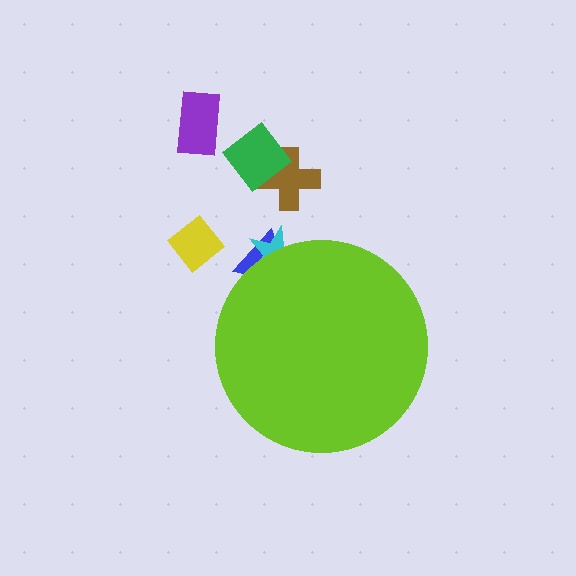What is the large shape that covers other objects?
A lime circle.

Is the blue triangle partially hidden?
Yes, the blue triangle is partially hidden behind the lime circle.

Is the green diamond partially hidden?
No, the green diamond is fully visible.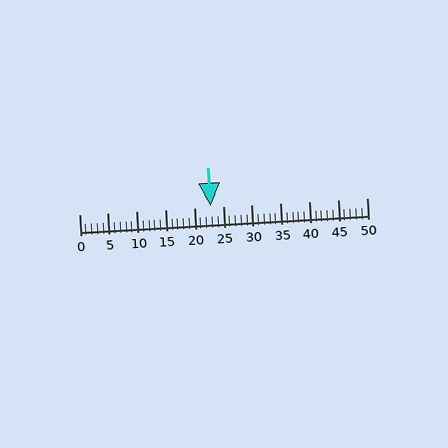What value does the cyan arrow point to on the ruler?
The cyan arrow points to approximately 23.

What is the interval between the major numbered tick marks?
The major tick marks are spaced 5 units apart.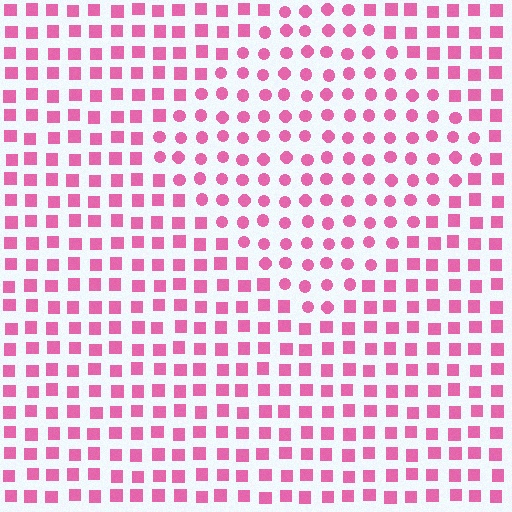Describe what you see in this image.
The image is filled with small pink elements arranged in a uniform grid. A diamond-shaped region contains circles, while the surrounding area contains squares. The boundary is defined purely by the change in element shape.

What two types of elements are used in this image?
The image uses circles inside the diamond region and squares outside it.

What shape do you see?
I see a diamond.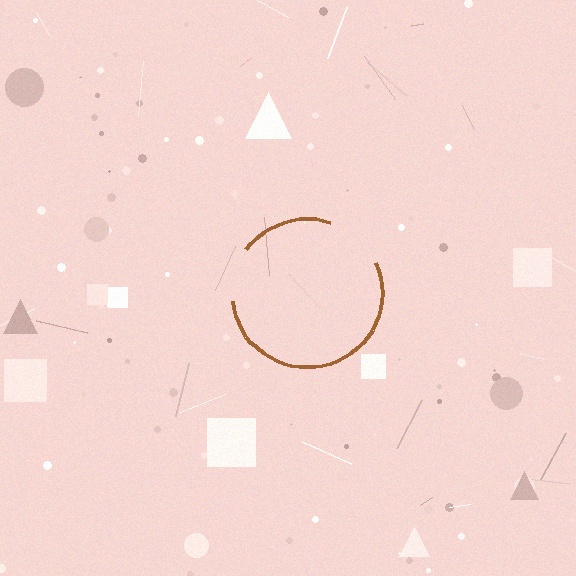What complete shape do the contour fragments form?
The contour fragments form a circle.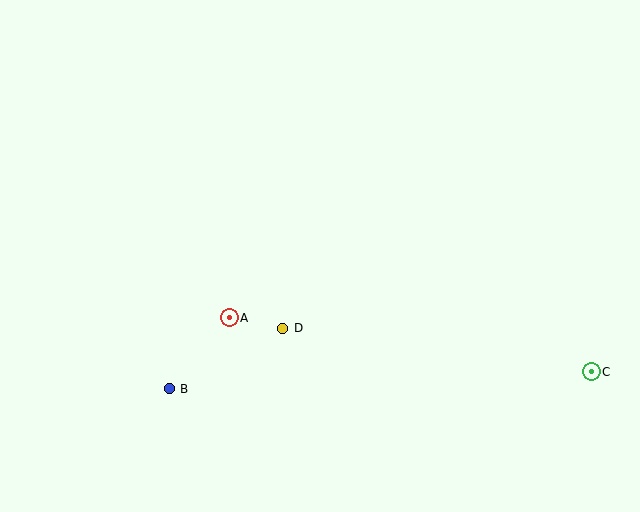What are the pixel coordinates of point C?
Point C is at (591, 372).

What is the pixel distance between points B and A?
The distance between B and A is 93 pixels.